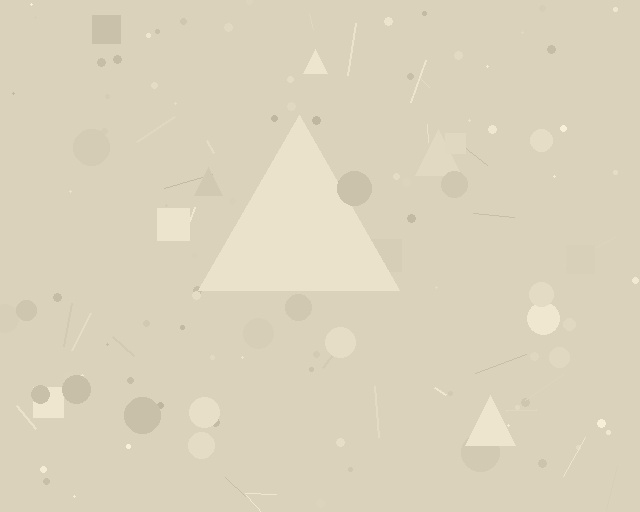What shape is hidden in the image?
A triangle is hidden in the image.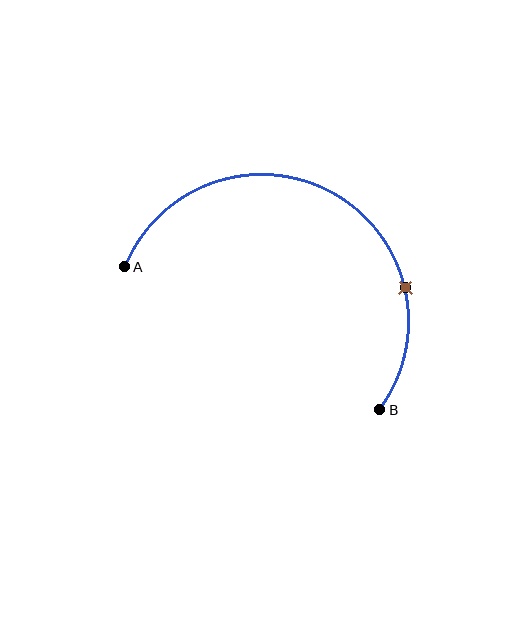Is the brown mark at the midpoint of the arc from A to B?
No. The brown mark lies on the arc but is closer to endpoint B. The arc midpoint would be at the point on the curve equidistant along the arc from both A and B.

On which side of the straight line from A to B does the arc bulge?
The arc bulges above the straight line connecting A and B.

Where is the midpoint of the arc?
The arc midpoint is the point on the curve farthest from the straight line joining A and B. It sits above that line.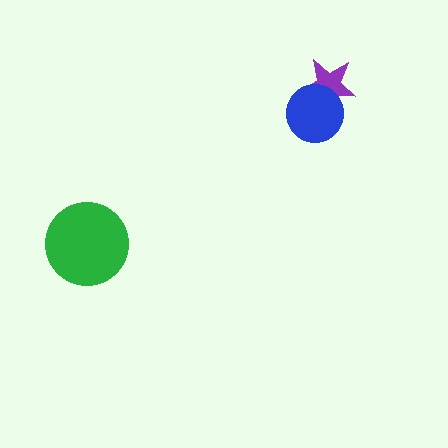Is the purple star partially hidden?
Yes, it is partially covered by another shape.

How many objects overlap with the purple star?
1 object overlaps with the purple star.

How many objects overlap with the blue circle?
1 object overlaps with the blue circle.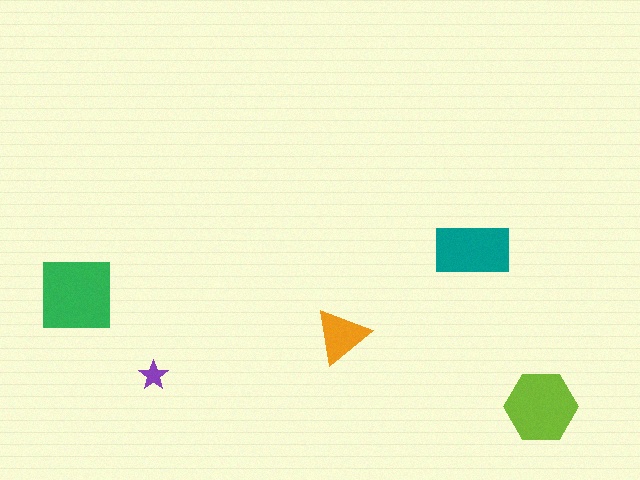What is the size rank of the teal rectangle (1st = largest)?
3rd.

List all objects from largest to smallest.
The green square, the lime hexagon, the teal rectangle, the orange triangle, the purple star.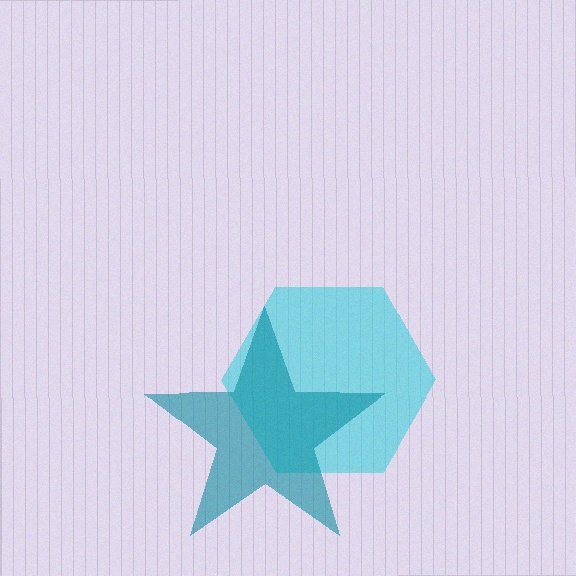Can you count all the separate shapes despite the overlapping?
Yes, there are 2 separate shapes.